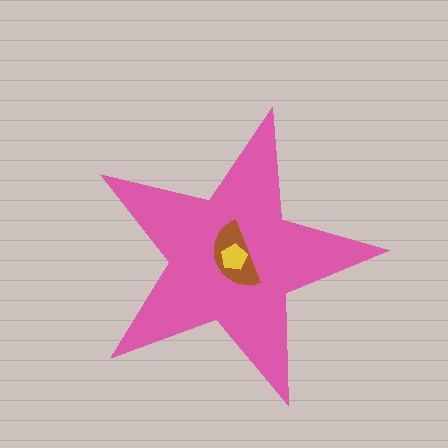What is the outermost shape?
The pink star.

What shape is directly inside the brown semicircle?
The yellow pentagon.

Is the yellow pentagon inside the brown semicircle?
Yes.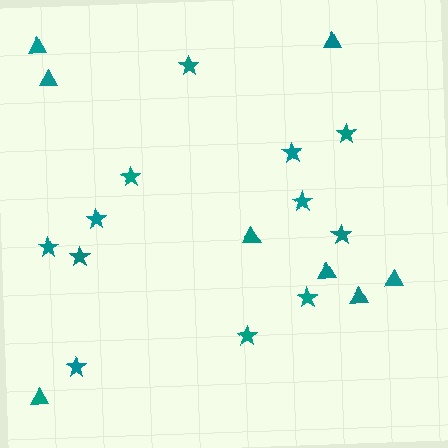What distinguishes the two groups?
There are 2 groups: one group of triangles (8) and one group of stars (12).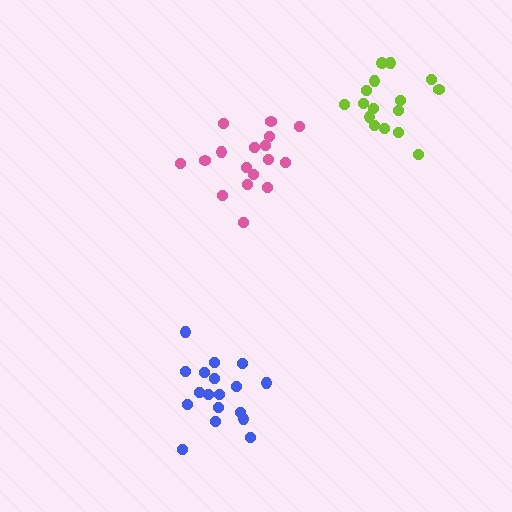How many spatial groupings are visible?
There are 3 spatial groupings.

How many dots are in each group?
Group 1: 18 dots, Group 2: 16 dots, Group 3: 17 dots (51 total).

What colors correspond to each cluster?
The clusters are colored: blue, lime, pink.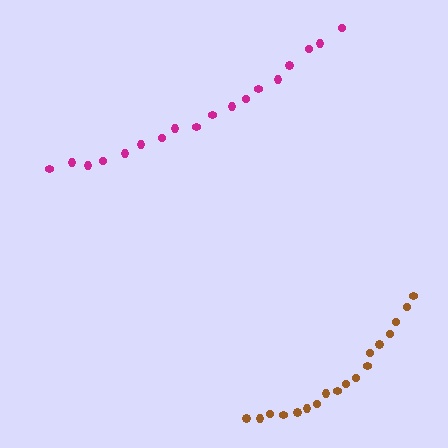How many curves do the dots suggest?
There are 2 distinct paths.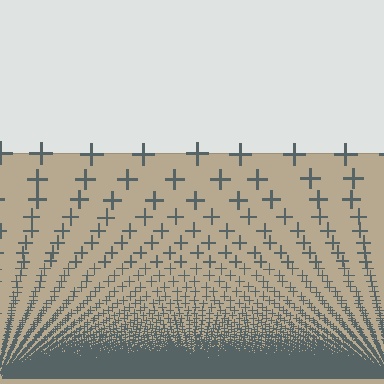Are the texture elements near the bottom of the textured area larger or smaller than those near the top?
Smaller. The gradient is inverted — elements near the bottom are smaller and denser.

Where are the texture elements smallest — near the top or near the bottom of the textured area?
Near the bottom.